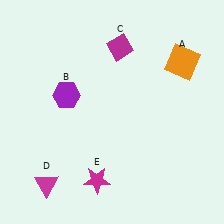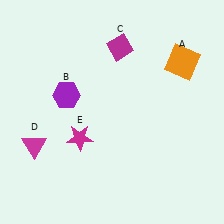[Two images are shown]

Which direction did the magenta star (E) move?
The magenta star (E) moved up.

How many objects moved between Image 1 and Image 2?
2 objects moved between the two images.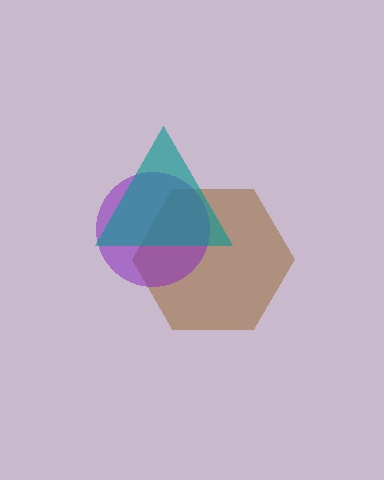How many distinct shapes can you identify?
There are 3 distinct shapes: a brown hexagon, a purple circle, a teal triangle.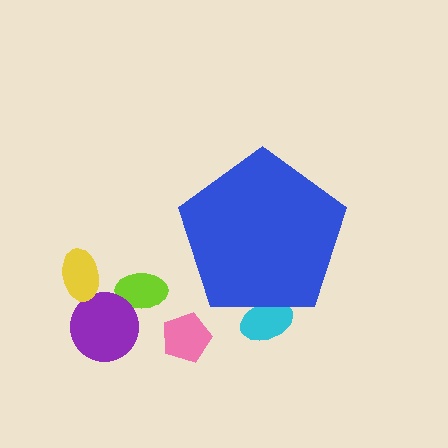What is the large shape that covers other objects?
A blue pentagon.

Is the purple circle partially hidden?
No, the purple circle is fully visible.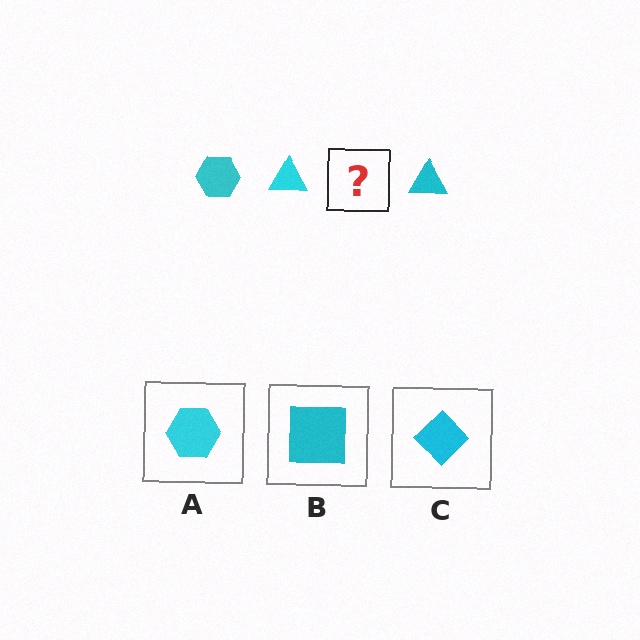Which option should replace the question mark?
Option A.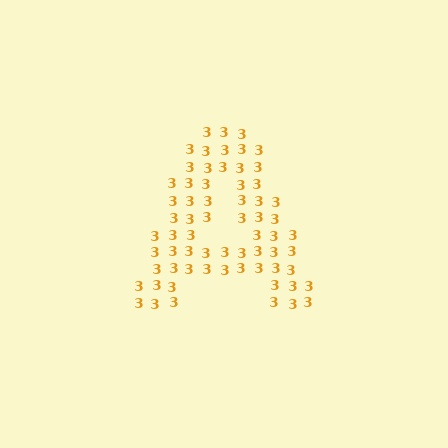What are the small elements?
The small elements are digit 3's.